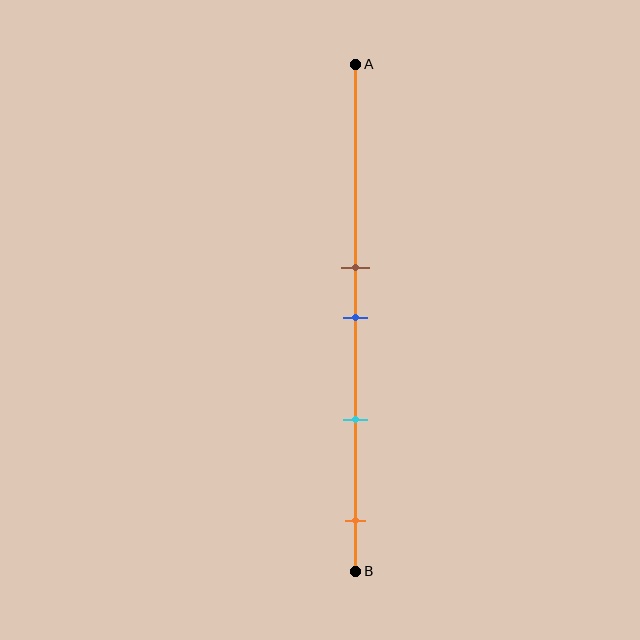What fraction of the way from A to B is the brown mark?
The brown mark is approximately 40% (0.4) of the way from A to B.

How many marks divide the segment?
There are 4 marks dividing the segment.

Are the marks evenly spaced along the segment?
No, the marks are not evenly spaced.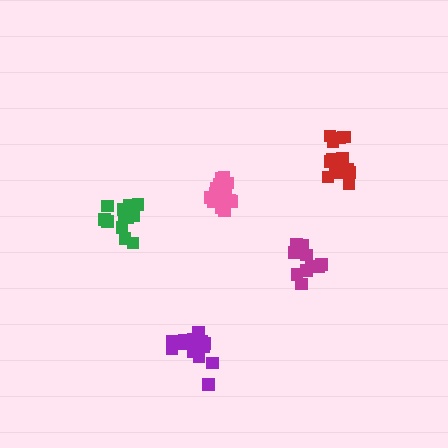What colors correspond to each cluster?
The clusters are colored: magenta, pink, red, green, purple.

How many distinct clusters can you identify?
There are 5 distinct clusters.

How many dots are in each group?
Group 1: 13 dots, Group 2: 19 dots, Group 3: 18 dots, Group 4: 13 dots, Group 5: 14 dots (77 total).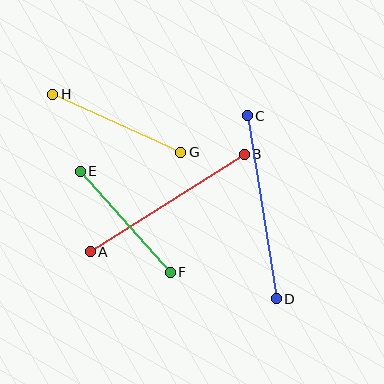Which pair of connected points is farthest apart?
Points C and D are farthest apart.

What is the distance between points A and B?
The distance is approximately 182 pixels.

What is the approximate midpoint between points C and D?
The midpoint is at approximately (262, 207) pixels.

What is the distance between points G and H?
The distance is approximately 140 pixels.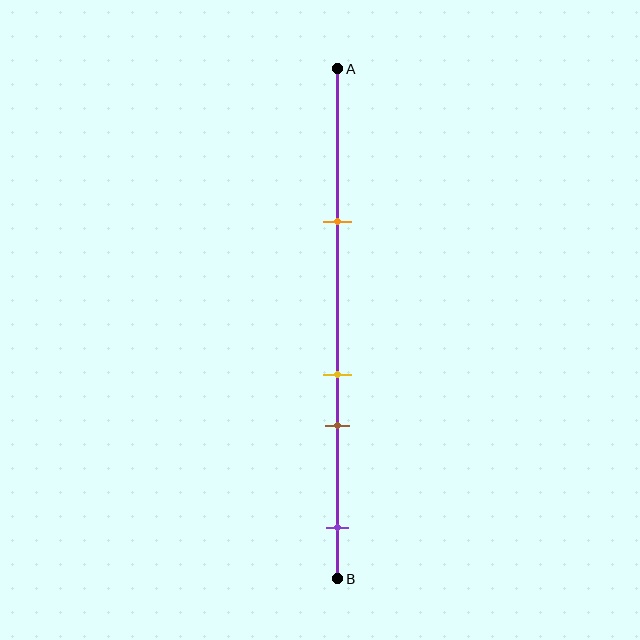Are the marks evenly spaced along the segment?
No, the marks are not evenly spaced.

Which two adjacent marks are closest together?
The yellow and brown marks are the closest adjacent pair.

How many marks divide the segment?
There are 4 marks dividing the segment.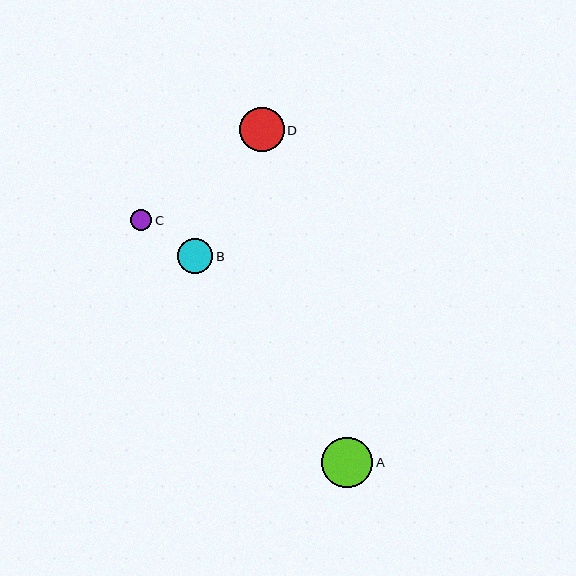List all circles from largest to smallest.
From largest to smallest: A, D, B, C.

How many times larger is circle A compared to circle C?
Circle A is approximately 2.4 times the size of circle C.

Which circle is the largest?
Circle A is the largest with a size of approximately 51 pixels.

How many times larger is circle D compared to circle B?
Circle D is approximately 1.3 times the size of circle B.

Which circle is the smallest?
Circle C is the smallest with a size of approximately 21 pixels.